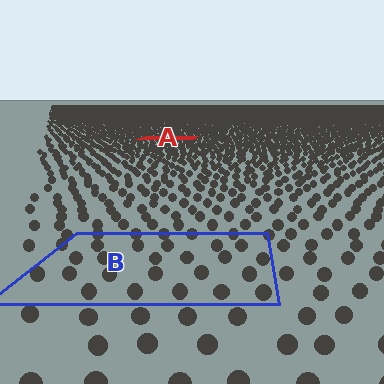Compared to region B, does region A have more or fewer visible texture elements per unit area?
Region A has more texture elements per unit area — they are packed more densely because it is farther away.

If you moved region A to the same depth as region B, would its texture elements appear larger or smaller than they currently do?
They would appear larger. At a closer depth, the same texture elements are projected at a bigger on-screen size.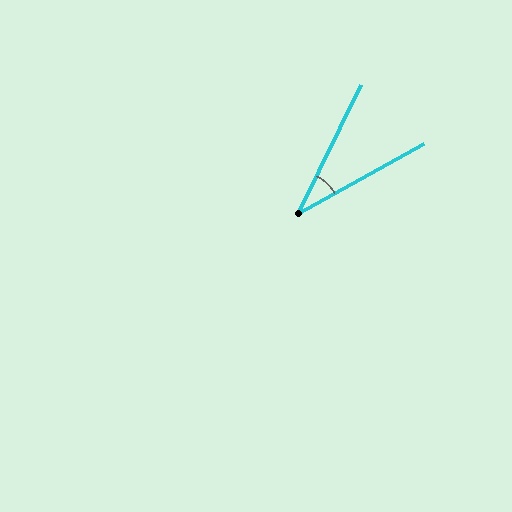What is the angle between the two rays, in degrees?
Approximately 35 degrees.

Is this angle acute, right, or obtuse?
It is acute.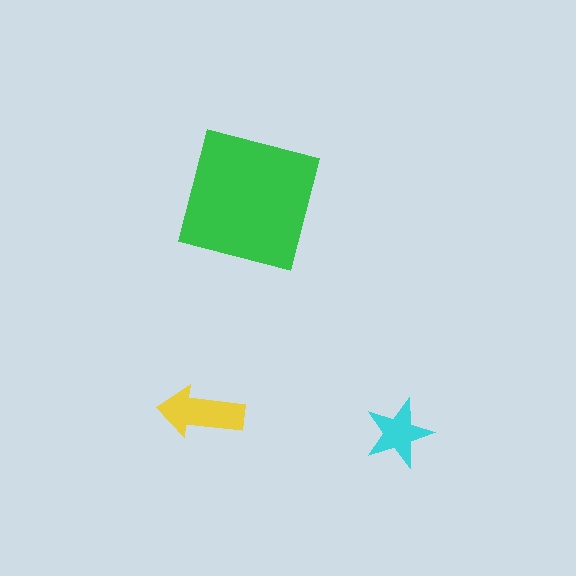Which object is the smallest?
The cyan star.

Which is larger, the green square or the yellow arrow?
The green square.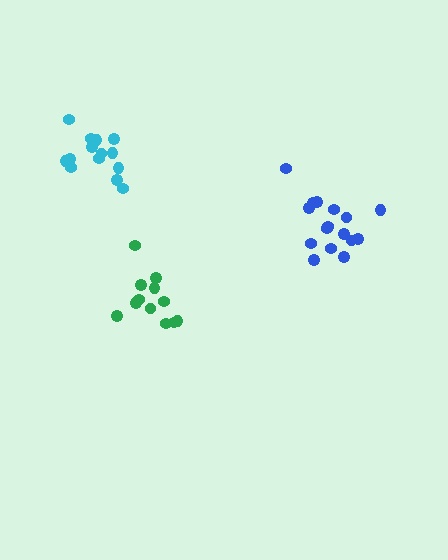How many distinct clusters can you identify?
There are 3 distinct clusters.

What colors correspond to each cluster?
The clusters are colored: green, blue, cyan.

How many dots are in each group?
Group 1: 12 dots, Group 2: 16 dots, Group 3: 15 dots (43 total).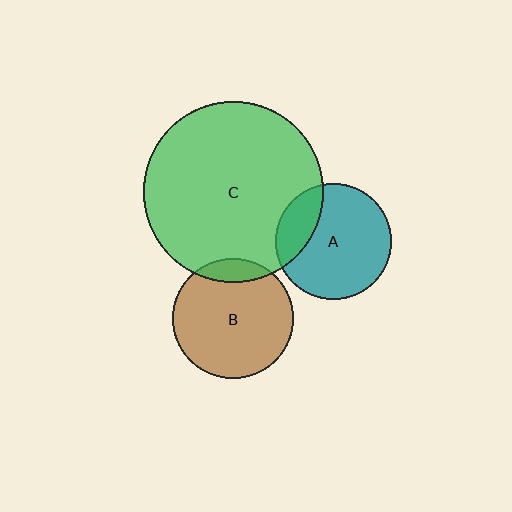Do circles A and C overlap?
Yes.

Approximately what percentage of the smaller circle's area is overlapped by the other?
Approximately 20%.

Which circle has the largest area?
Circle C (green).